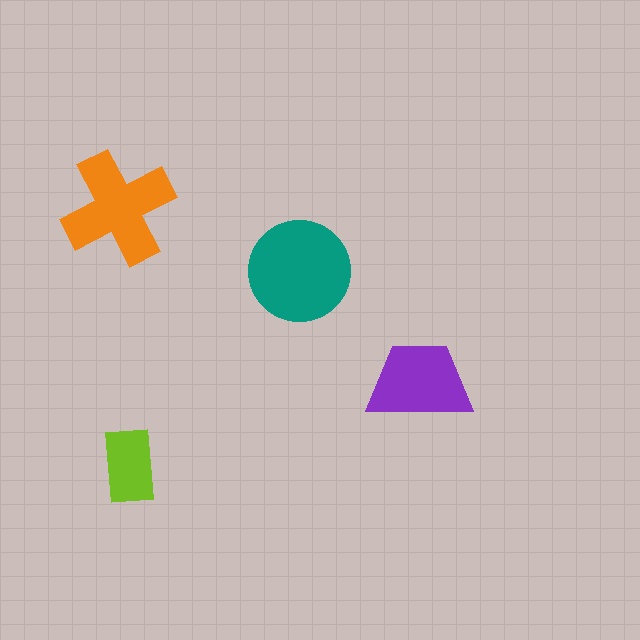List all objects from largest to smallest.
The teal circle, the orange cross, the purple trapezoid, the lime rectangle.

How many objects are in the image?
There are 4 objects in the image.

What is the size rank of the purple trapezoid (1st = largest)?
3rd.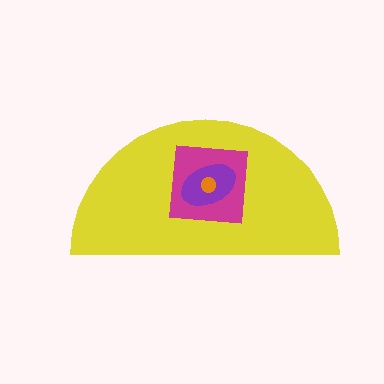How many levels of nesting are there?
4.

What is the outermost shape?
The yellow semicircle.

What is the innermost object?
The orange circle.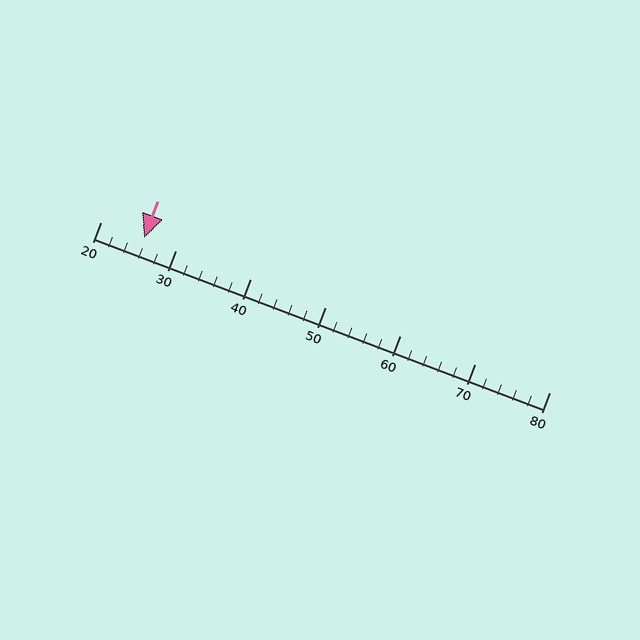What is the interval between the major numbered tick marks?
The major tick marks are spaced 10 units apart.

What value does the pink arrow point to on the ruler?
The pink arrow points to approximately 26.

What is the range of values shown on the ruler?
The ruler shows values from 20 to 80.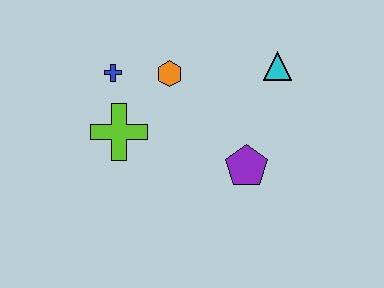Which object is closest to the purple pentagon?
The cyan triangle is closest to the purple pentagon.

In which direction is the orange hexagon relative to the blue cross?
The orange hexagon is to the right of the blue cross.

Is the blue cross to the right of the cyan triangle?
No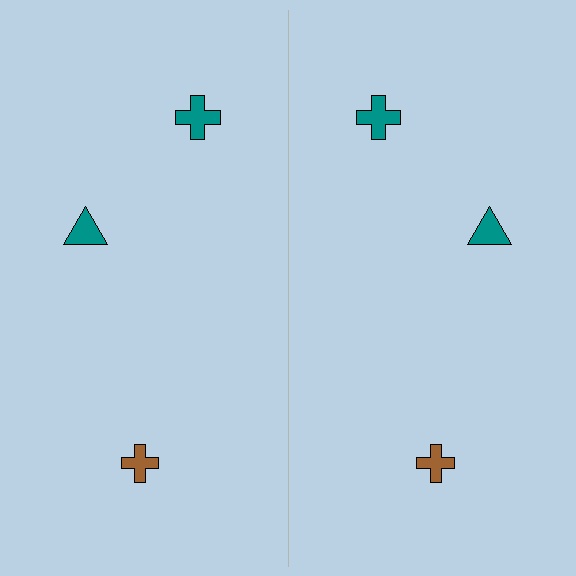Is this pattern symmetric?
Yes, this pattern has bilateral (reflection) symmetry.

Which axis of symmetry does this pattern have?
The pattern has a vertical axis of symmetry running through the center of the image.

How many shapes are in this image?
There are 6 shapes in this image.